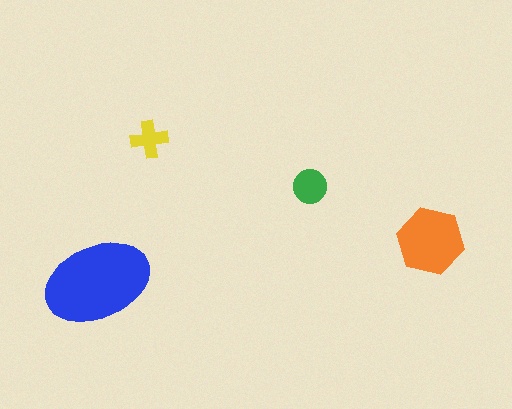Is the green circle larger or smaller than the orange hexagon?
Smaller.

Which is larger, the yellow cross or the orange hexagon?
The orange hexagon.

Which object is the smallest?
The yellow cross.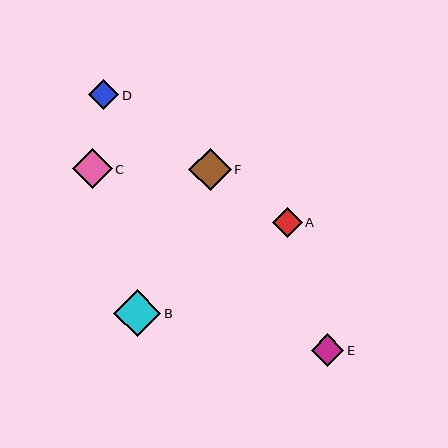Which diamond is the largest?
Diamond B is the largest with a size of approximately 47 pixels.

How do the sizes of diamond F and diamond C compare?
Diamond F and diamond C are approximately the same size.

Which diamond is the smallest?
Diamond A is the smallest with a size of approximately 30 pixels.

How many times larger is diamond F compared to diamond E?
Diamond F is approximately 1.3 times the size of diamond E.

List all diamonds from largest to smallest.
From largest to smallest: B, F, C, E, D, A.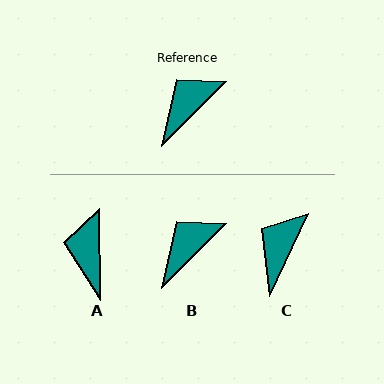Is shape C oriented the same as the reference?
No, it is off by about 20 degrees.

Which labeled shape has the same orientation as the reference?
B.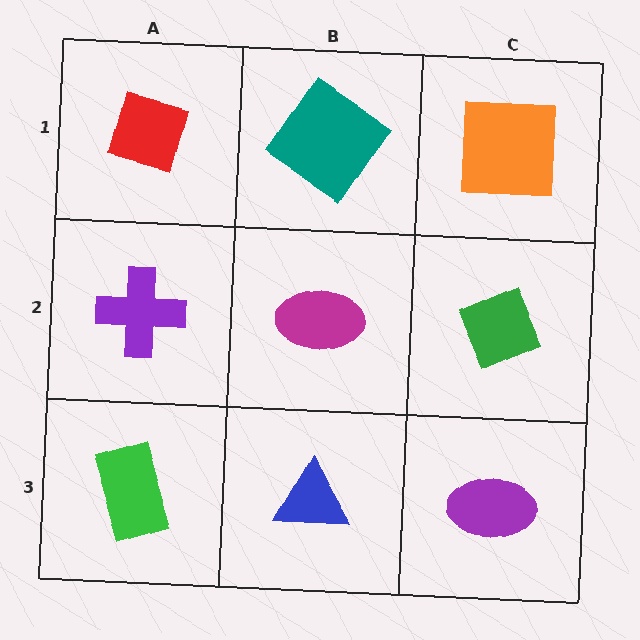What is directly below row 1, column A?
A purple cross.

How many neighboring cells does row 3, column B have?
3.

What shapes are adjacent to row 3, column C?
A green diamond (row 2, column C), a blue triangle (row 3, column B).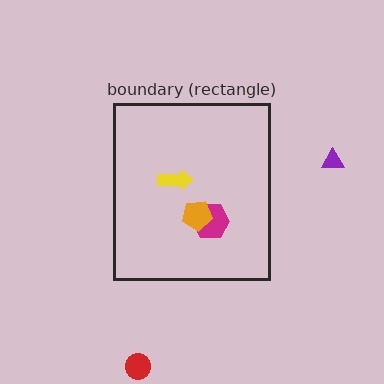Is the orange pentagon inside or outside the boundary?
Inside.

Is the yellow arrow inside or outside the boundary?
Inside.